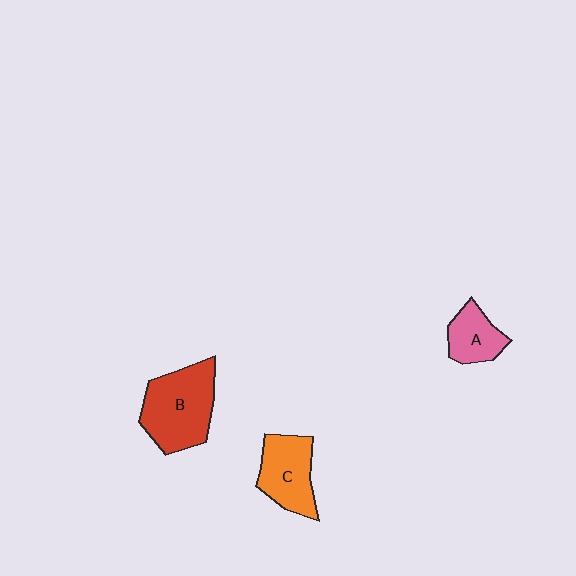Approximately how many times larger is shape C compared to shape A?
Approximately 1.4 times.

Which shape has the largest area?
Shape B (red).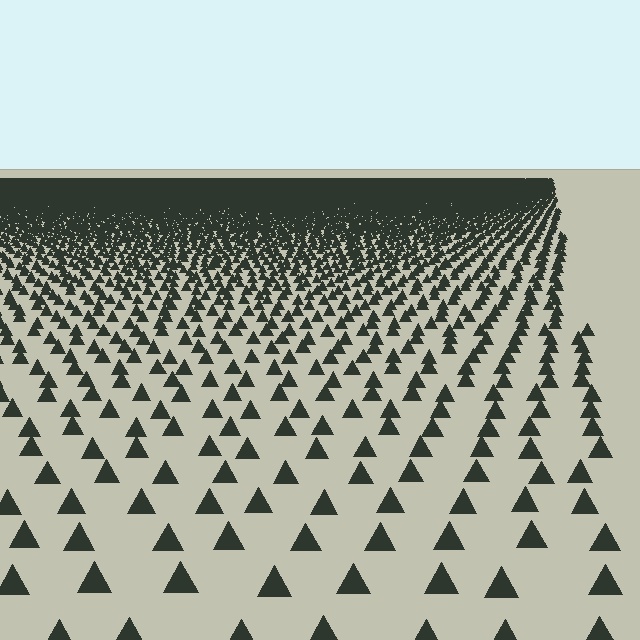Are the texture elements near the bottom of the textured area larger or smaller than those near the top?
Larger. Near the bottom, elements are closer to the viewer and appear at a bigger on-screen size.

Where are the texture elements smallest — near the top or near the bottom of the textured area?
Near the top.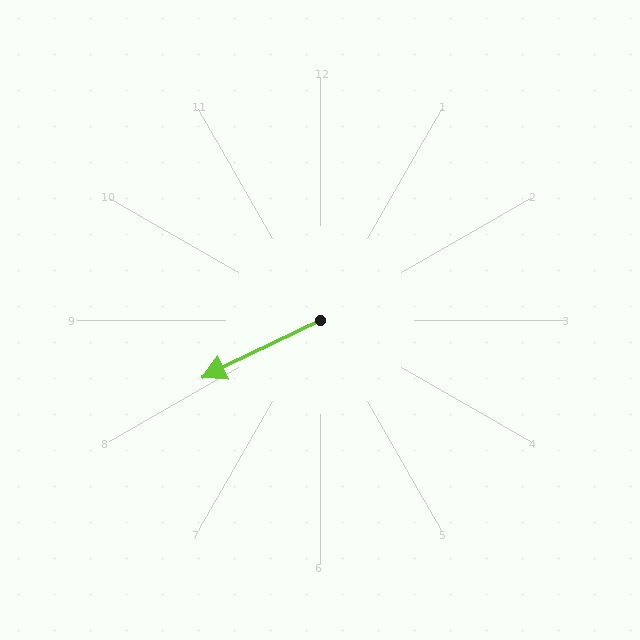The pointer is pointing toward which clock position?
Roughly 8 o'clock.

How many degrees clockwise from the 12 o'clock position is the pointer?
Approximately 244 degrees.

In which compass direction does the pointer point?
Southwest.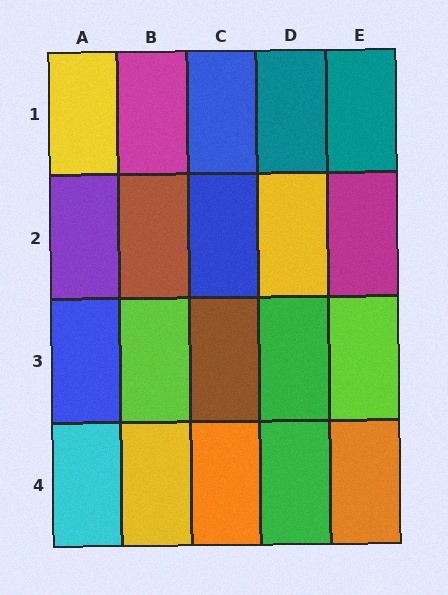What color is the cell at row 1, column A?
Yellow.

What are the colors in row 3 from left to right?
Blue, lime, brown, green, lime.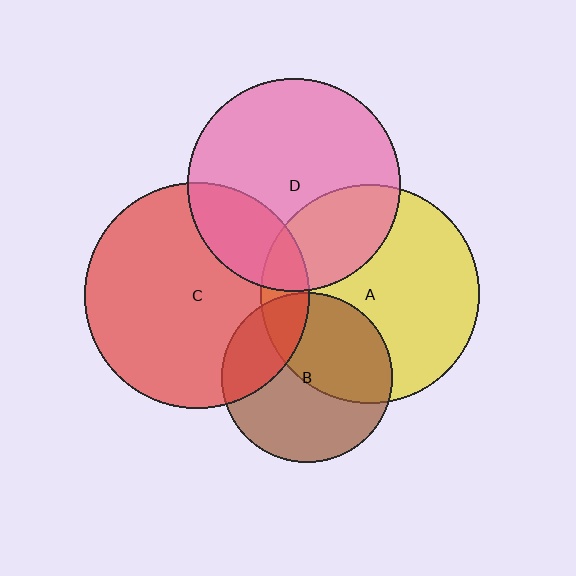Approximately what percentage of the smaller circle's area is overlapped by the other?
Approximately 25%.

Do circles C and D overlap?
Yes.